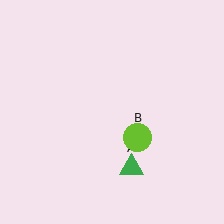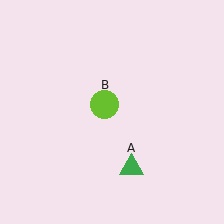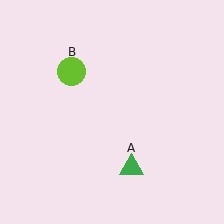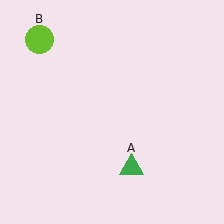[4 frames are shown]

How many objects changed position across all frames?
1 object changed position: lime circle (object B).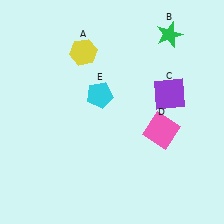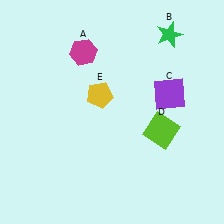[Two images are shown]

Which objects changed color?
A changed from yellow to magenta. D changed from pink to lime. E changed from cyan to yellow.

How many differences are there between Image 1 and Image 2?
There are 3 differences between the two images.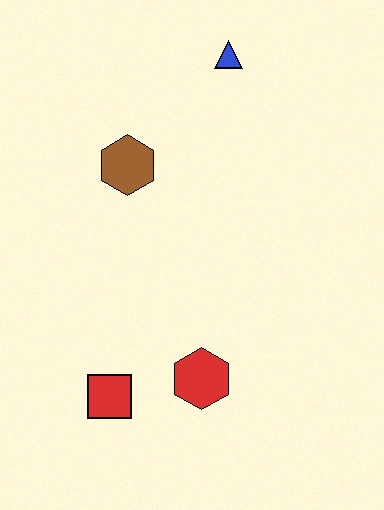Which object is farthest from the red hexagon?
The blue triangle is farthest from the red hexagon.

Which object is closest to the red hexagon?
The red square is closest to the red hexagon.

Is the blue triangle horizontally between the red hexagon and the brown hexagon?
No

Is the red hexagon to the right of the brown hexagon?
Yes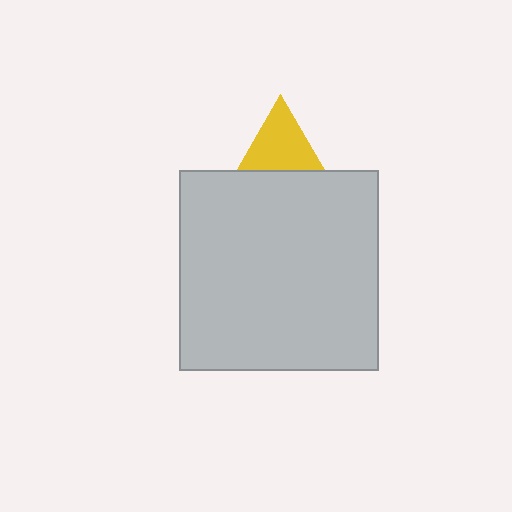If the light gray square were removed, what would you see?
You would see the complete yellow triangle.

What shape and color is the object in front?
The object in front is a light gray square.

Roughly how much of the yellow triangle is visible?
A small part of it is visible (roughly 43%).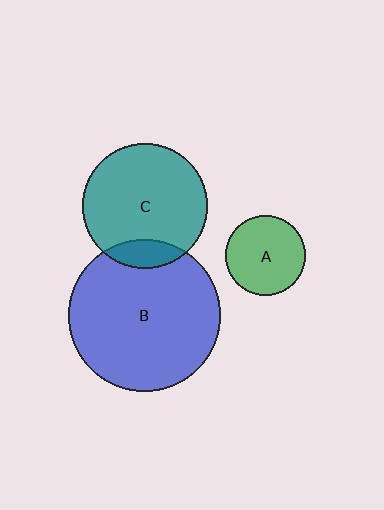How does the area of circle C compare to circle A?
Approximately 2.4 times.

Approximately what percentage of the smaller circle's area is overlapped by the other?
Approximately 15%.